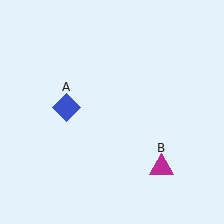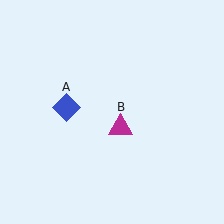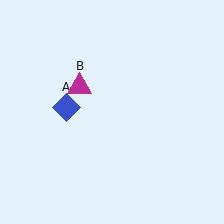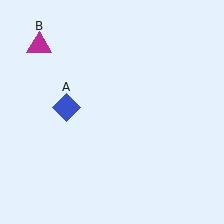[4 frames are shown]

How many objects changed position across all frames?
1 object changed position: magenta triangle (object B).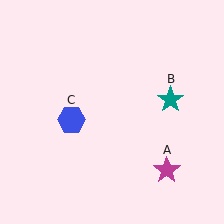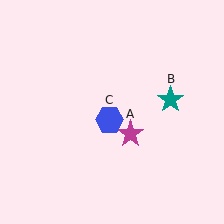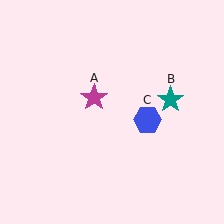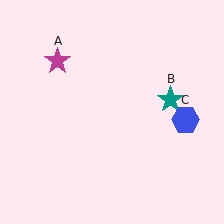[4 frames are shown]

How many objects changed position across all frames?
2 objects changed position: magenta star (object A), blue hexagon (object C).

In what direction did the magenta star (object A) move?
The magenta star (object A) moved up and to the left.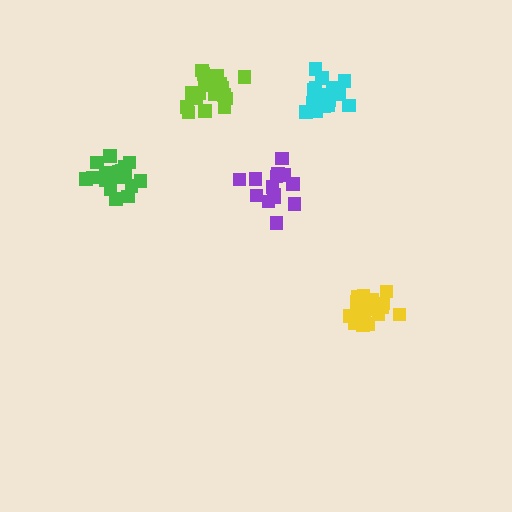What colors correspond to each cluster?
The clusters are colored: green, cyan, lime, yellow, purple.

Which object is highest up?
The lime cluster is topmost.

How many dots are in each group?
Group 1: 19 dots, Group 2: 20 dots, Group 3: 19 dots, Group 4: 18 dots, Group 5: 14 dots (90 total).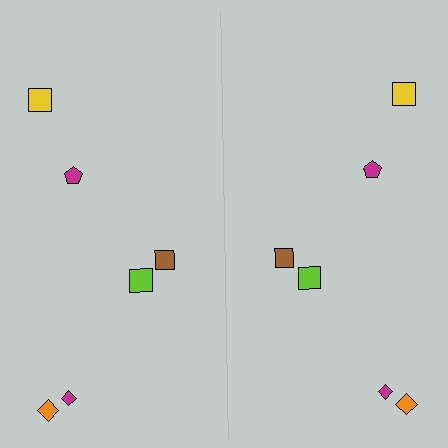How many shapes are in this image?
There are 12 shapes in this image.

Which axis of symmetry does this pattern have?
The pattern has a vertical axis of symmetry running through the center of the image.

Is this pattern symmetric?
Yes, this pattern has bilateral (reflection) symmetry.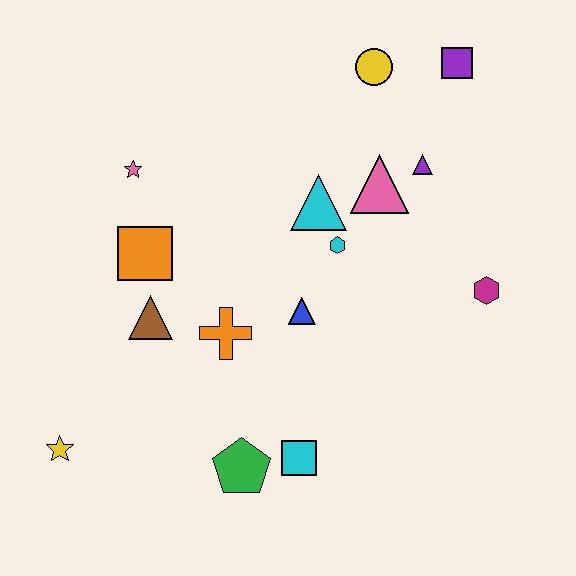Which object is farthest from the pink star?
The magenta hexagon is farthest from the pink star.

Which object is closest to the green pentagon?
The cyan square is closest to the green pentagon.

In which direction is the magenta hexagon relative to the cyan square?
The magenta hexagon is to the right of the cyan square.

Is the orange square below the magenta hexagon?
No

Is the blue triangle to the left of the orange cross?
No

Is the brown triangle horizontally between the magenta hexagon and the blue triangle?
No